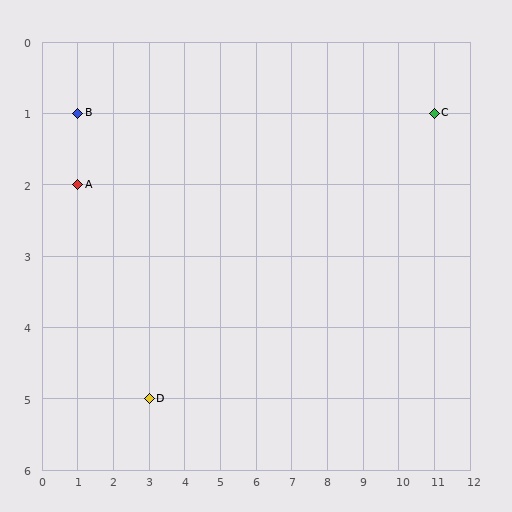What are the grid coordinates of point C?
Point C is at grid coordinates (11, 1).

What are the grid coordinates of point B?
Point B is at grid coordinates (1, 1).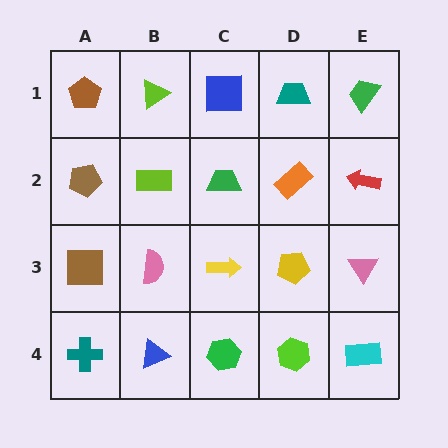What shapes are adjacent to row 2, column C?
A blue square (row 1, column C), a yellow arrow (row 3, column C), a lime rectangle (row 2, column B), an orange rectangle (row 2, column D).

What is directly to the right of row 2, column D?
A red arrow.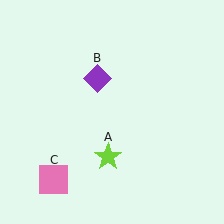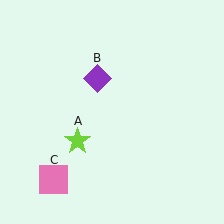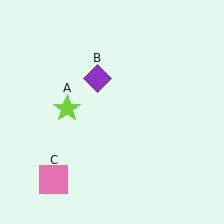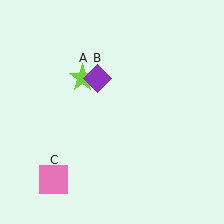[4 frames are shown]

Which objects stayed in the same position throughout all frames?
Purple diamond (object B) and pink square (object C) remained stationary.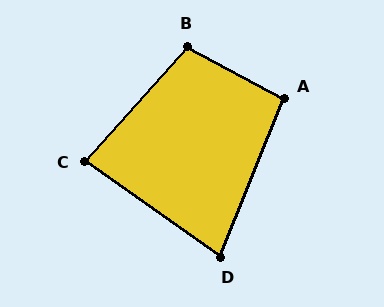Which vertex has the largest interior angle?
B, at approximately 103 degrees.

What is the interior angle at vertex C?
Approximately 84 degrees (acute).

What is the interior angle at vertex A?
Approximately 96 degrees (obtuse).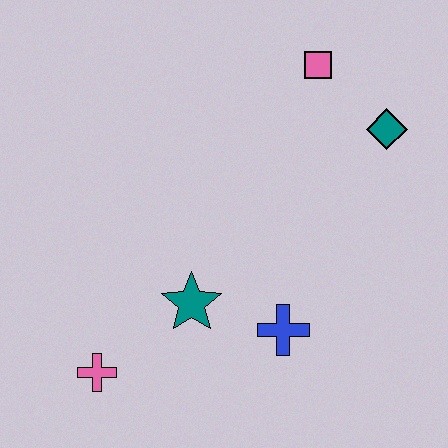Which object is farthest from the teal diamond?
The pink cross is farthest from the teal diamond.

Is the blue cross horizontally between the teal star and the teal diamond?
Yes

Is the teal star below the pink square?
Yes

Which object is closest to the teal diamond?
The pink square is closest to the teal diamond.